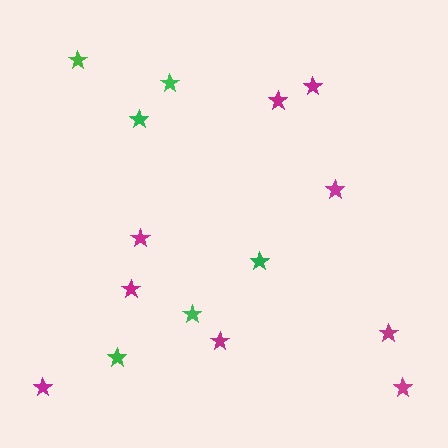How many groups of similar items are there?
There are 2 groups: one group of magenta stars (9) and one group of green stars (6).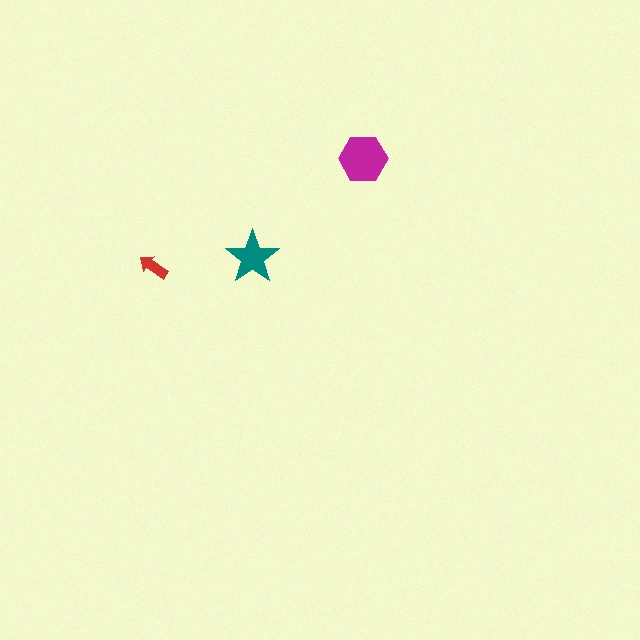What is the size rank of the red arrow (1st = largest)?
3rd.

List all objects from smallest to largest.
The red arrow, the teal star, the magenta hexagon.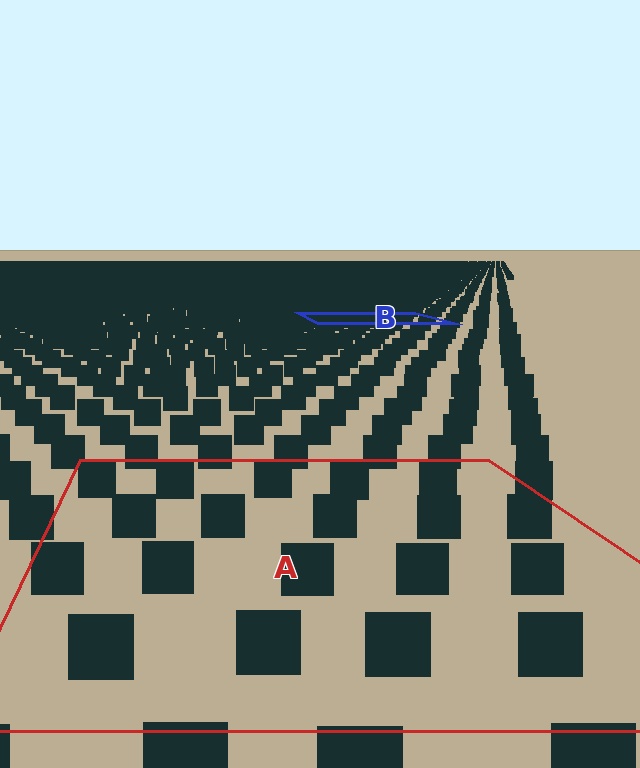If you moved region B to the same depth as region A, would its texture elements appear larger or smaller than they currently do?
They would appear larger. At a closer depth, the same texture elements are projected at a bigger on-screen size.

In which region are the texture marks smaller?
The texture marks are smaller in region B, because it is farther away.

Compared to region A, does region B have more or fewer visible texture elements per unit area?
Region B has more texture elements per unit area — they are packed more densely because it is farther away.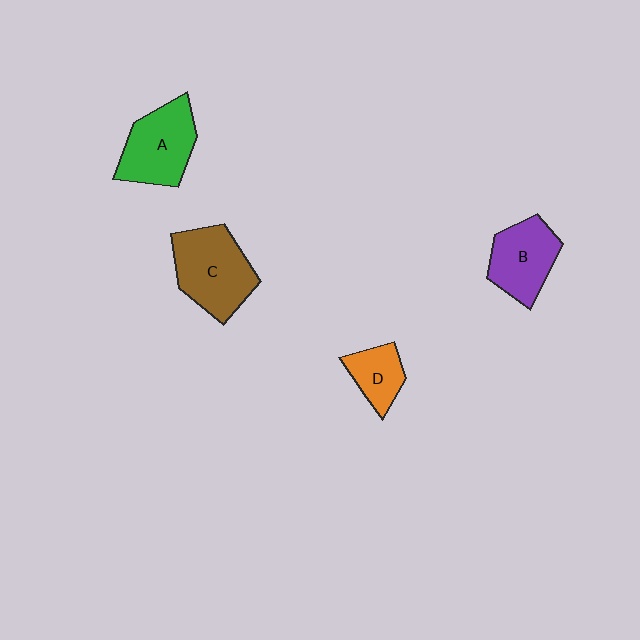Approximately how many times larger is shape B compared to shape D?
Approximately 1.6 times.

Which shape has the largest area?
Shape C (brown).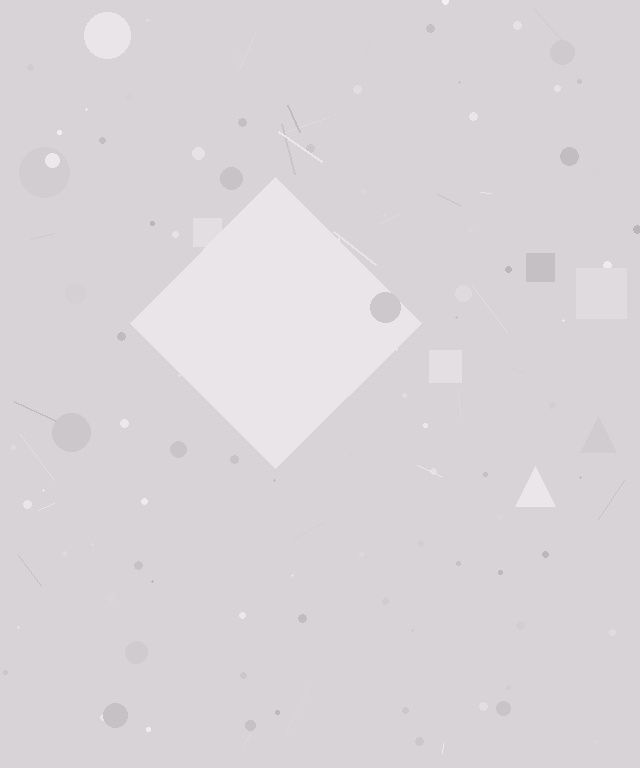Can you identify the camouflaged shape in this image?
The camouflaged shape is a diamond.